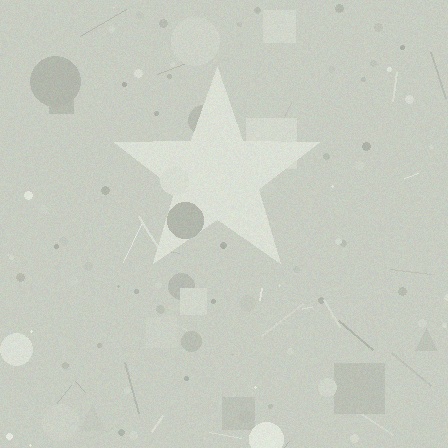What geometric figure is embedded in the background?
A star is embedded in the background.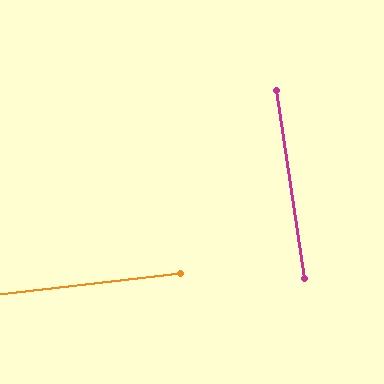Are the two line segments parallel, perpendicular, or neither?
Perpendicular — they meet at approximately 88°.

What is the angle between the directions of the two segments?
Approximately 88 degrees.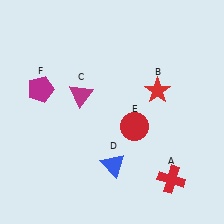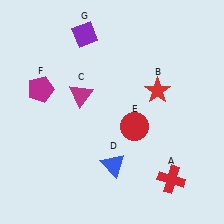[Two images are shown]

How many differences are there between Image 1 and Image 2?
There is 1 difference between the two images.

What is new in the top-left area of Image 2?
A purple diamond (G) was added in the top-left area of Image 2.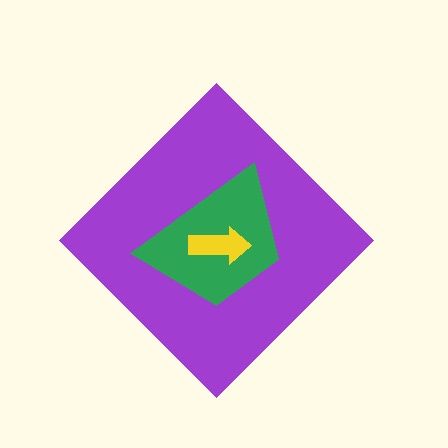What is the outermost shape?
The purple diamond.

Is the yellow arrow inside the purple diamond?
Yes.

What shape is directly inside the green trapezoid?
The yellow arrow.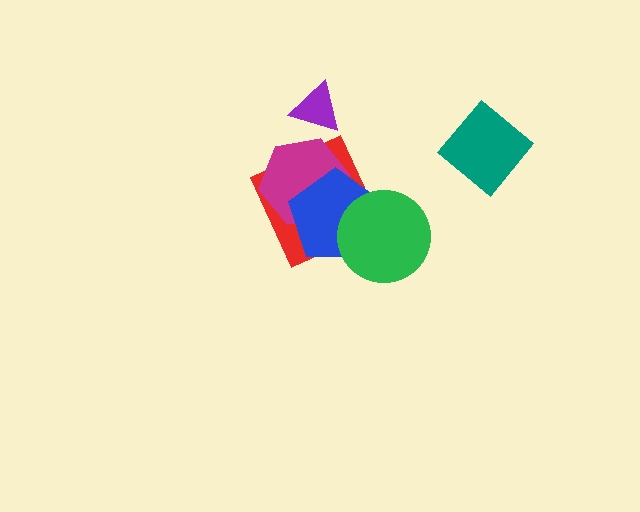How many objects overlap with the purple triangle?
0 objects overlap with the purple triangle.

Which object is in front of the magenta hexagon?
The blue pentagon is in front of the magenta hexagon.